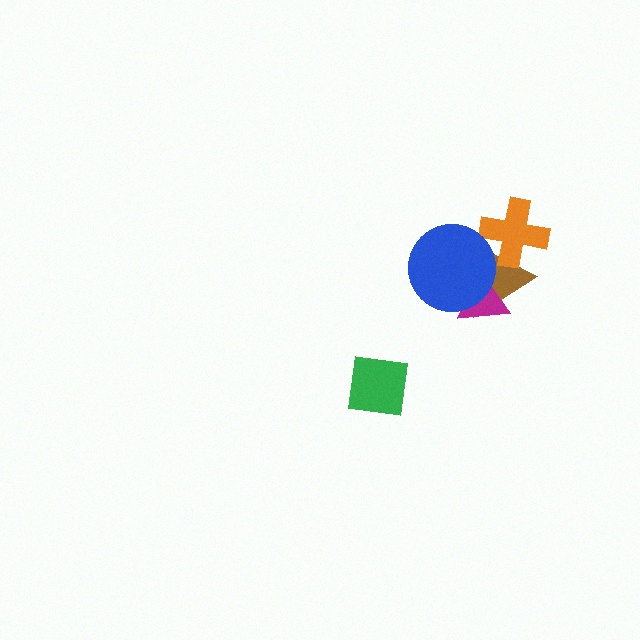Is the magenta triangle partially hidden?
Yes, it is partially covered by another shape.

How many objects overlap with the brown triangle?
3 objects overlap with the brown triangle.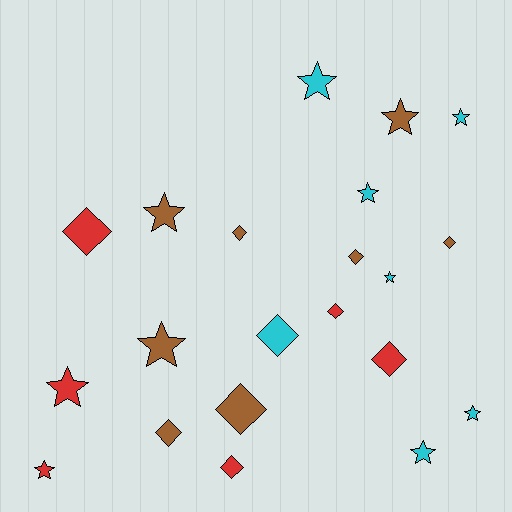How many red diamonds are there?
There are 4 red diamonds.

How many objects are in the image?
There are 21 objects.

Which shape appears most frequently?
Star, with 11 objects.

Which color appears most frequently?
Brown, with 8 objects.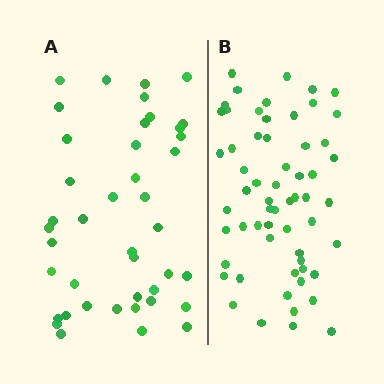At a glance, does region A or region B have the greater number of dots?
Region B (the right region) has more dots.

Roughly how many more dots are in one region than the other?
Region B has approximately 20 more dots than region A.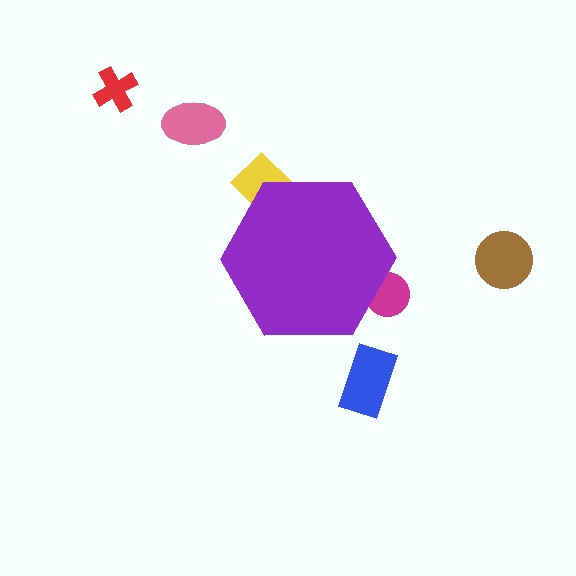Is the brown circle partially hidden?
No, the brown circle is fully visible.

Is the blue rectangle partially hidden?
No, the blue rectangle is fully visible.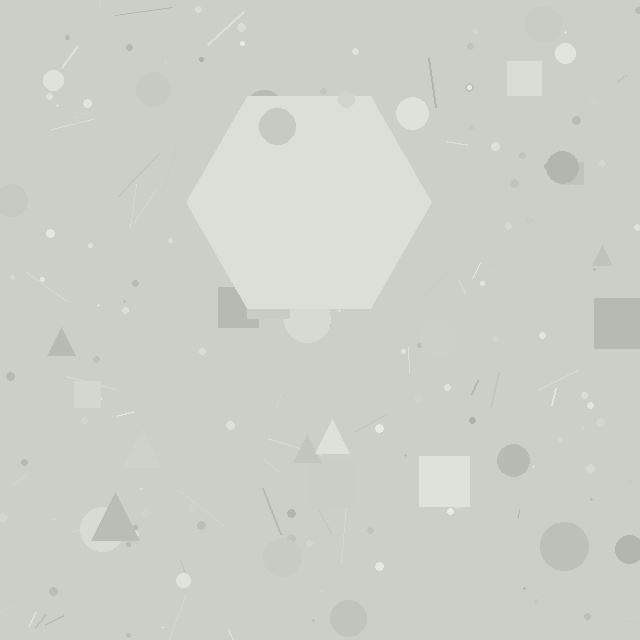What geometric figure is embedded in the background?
A hexagon is embedded in the background.